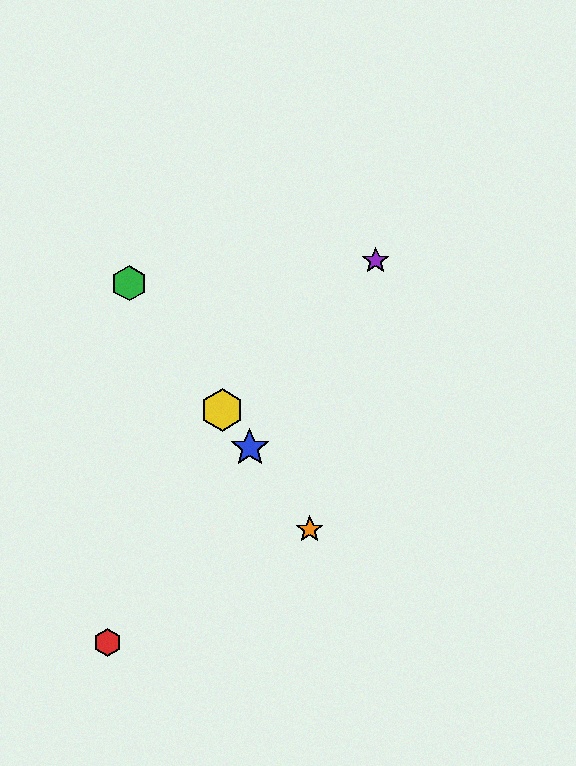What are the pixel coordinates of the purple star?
The purple star is at (376, 261).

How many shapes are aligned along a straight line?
4 shapes (the blue star, the green hexagon, the yellow hexagon, the orange star) are aligned along a straight line.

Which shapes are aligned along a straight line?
The blue star, the green hexagon, the yellow hexagon, the orange star are aligned along a straight line.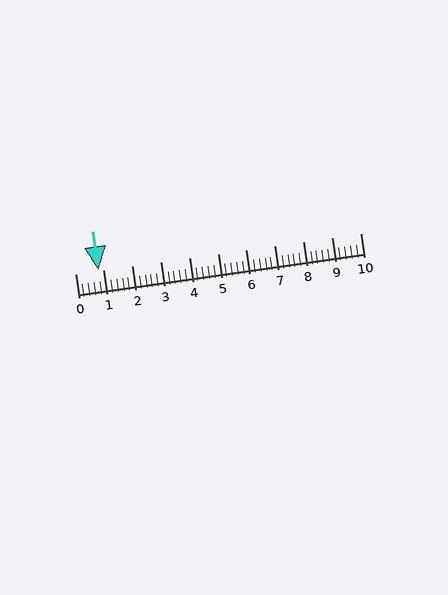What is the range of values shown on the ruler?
The ruler shows values from 0 to 10.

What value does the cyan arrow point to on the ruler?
The cyan arrow points to approximately 0.8.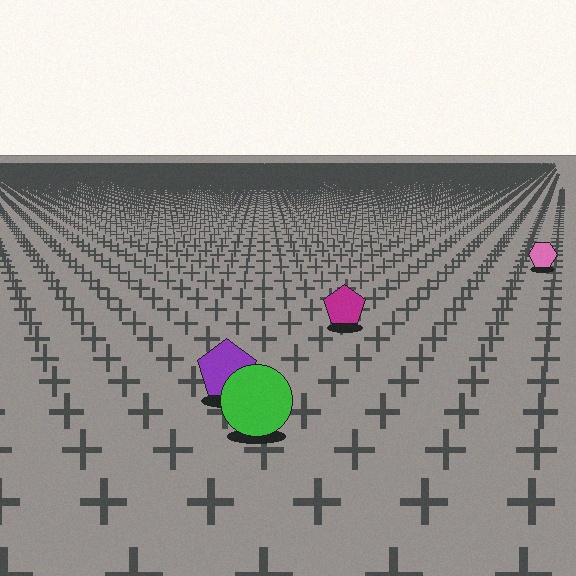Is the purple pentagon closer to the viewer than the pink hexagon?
Yes. The purple pentagon is closer — you can tell from the texture gradient: the ground texture is coarser near it.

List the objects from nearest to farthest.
From nearest to farthest: the green circle, the purple pentagon, the magenta pentagon, the pink hexagon.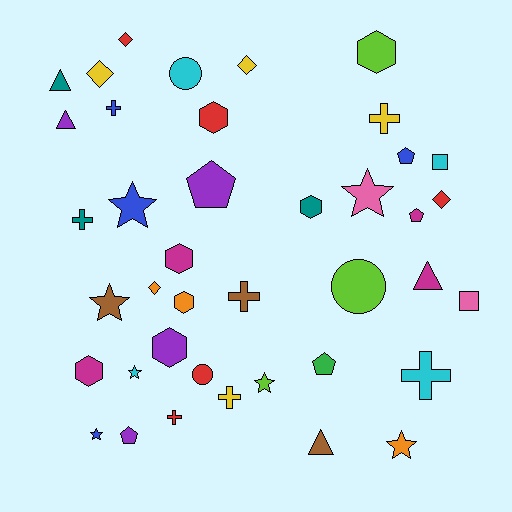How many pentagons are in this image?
There are 5 pentagons.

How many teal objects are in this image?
There are 3 teal objects.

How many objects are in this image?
There are 40 objects.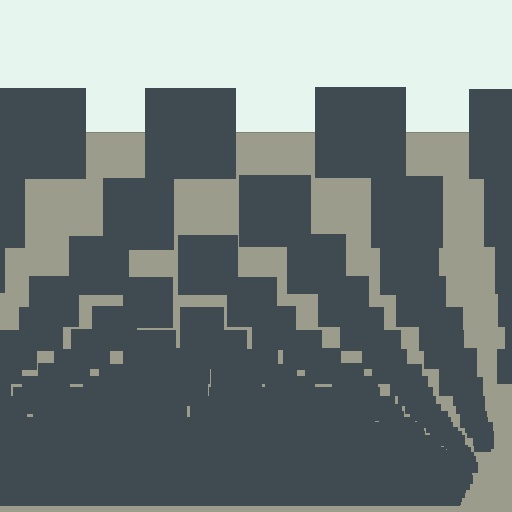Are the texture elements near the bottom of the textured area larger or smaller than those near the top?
Smaller. The gradient is inverted — elements near the bottom are smaller and denser.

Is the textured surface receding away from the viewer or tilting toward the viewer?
The surface appears to tilt toward the viewer. Texture elements get larger and sparser toward the top.